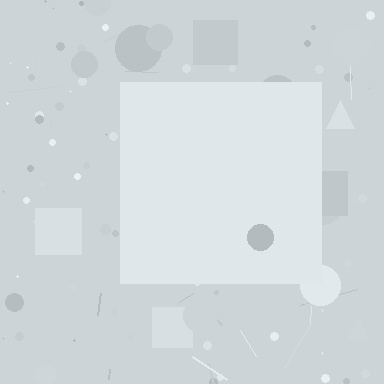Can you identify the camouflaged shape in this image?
The camouflaged shape is a square.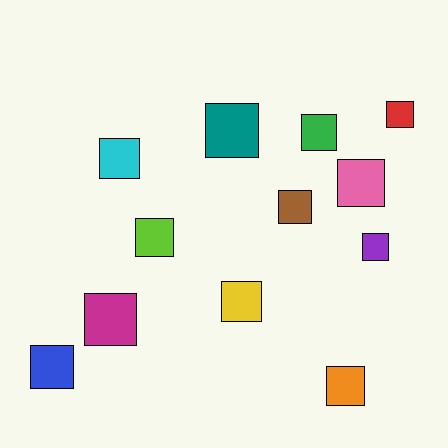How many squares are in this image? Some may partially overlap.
There are 12 squares.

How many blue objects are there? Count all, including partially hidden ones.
There is 1 blue object.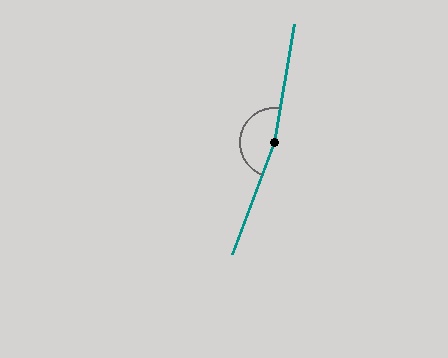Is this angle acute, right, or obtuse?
It is obtuse.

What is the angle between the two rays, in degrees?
Approximately 169 degrees.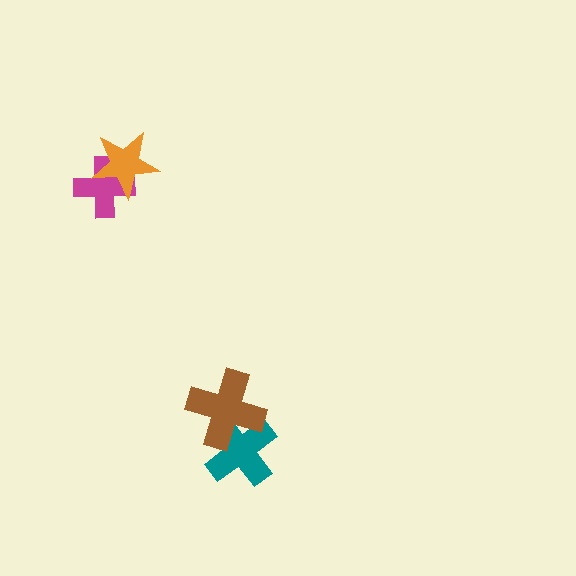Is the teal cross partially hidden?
Yes, it is partially covered by another shape.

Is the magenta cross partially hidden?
Yes, it is partially covered by another shape.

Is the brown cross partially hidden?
No, no other shape covers it.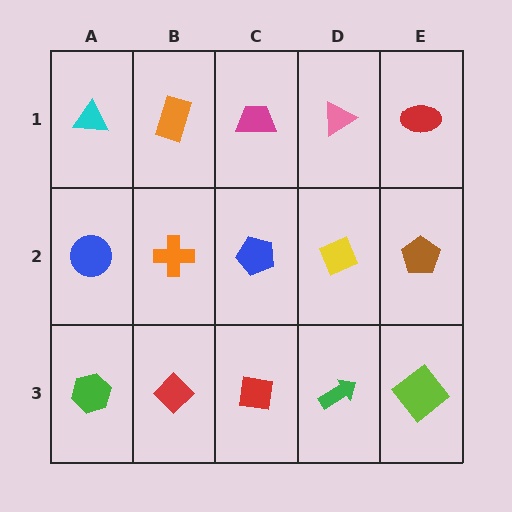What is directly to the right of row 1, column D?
A red ellipse.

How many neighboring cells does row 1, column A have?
2.